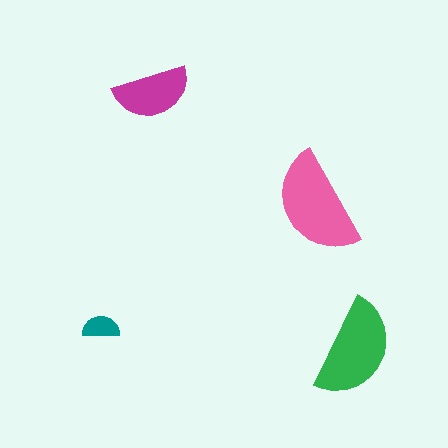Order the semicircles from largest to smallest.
the pink one, the green one, the magenta one, the teal one.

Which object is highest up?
The magenta semicircle is topmost.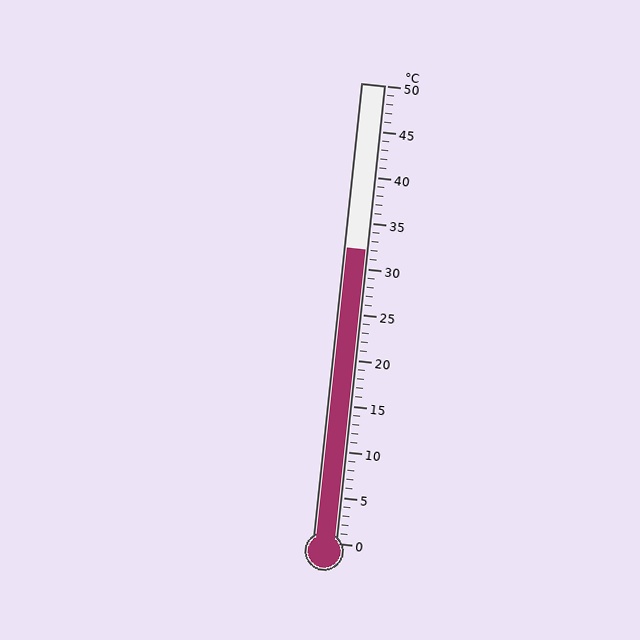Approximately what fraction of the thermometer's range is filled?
The thermometer is filled to approximately 65% of its range.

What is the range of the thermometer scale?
The thermometer scale ranges from 0°C to 50°C.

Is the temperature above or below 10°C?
The temperature is above 10°C.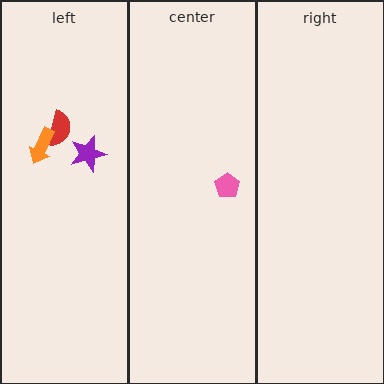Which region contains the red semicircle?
The left region.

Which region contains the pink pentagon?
The center region.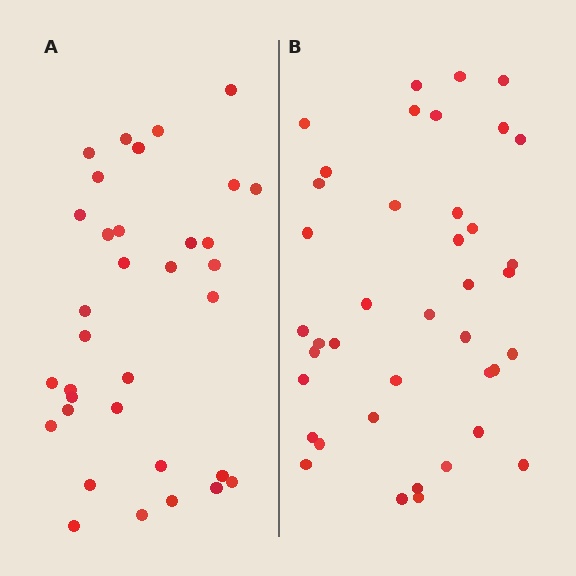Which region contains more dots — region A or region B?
Region B (the right region) has more dots.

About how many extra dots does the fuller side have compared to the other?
Region B has about 6 more dots than region A.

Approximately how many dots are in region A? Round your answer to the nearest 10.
About 30 dots. (The exact count is 34, which rounds to 30.)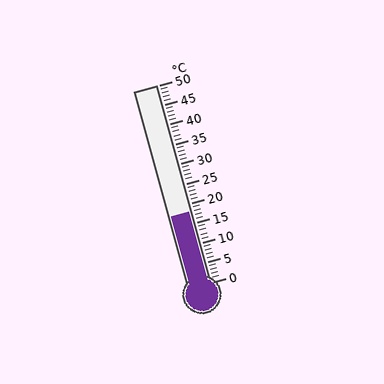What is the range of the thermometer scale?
The thermometer scale ranges from 0°C to 50°C.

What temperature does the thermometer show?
The thermometer shows approximately 18°C.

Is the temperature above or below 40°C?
The temperature is below 40°C.